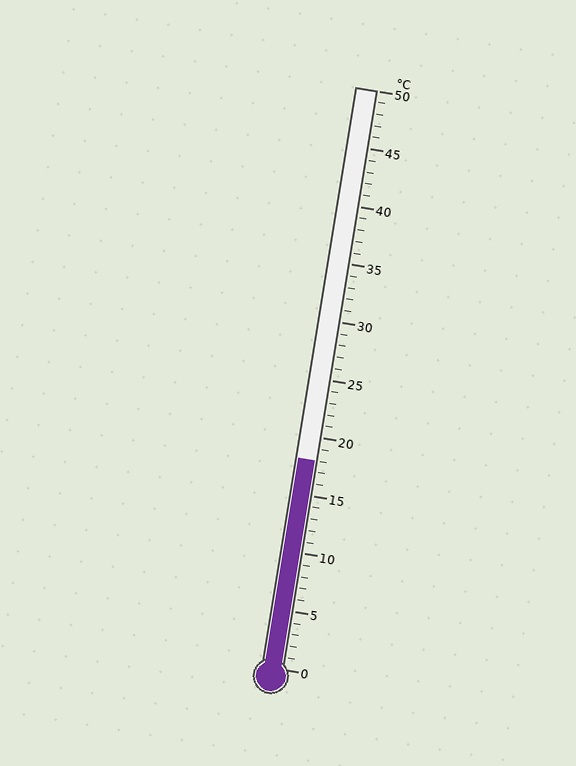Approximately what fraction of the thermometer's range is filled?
The thermometer is filled to approximately 35% of its range.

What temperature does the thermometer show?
The thermometer shows approximately 18°C.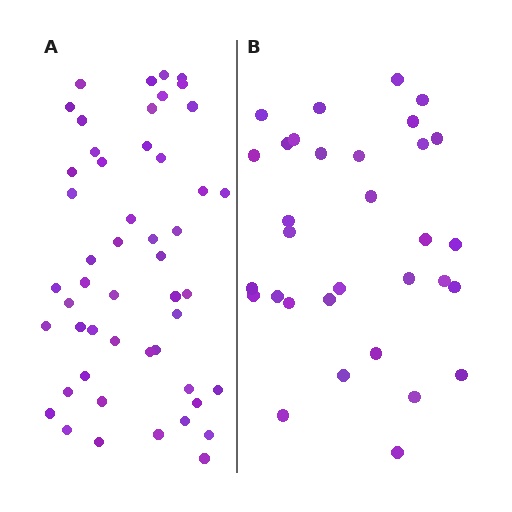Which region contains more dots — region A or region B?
Region A (the left region) has more dots.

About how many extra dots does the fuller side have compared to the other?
Region A has approximately 20 more dots than region B.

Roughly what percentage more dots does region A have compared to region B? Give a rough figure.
About 55% more.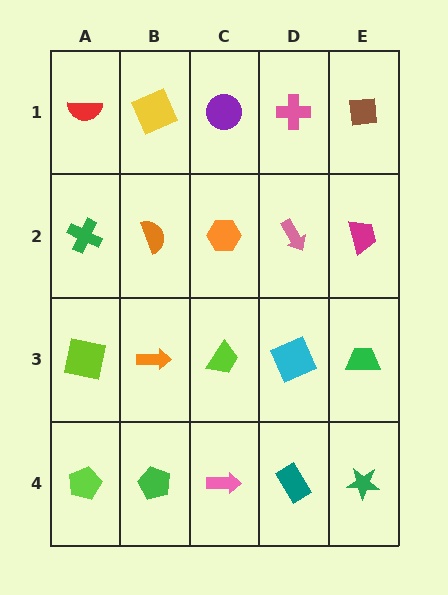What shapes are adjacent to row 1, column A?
A green cross (row 2, column A), a yellow square (row 1, column B).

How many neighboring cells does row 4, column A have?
2.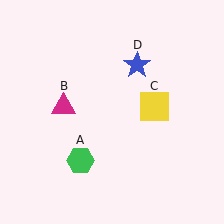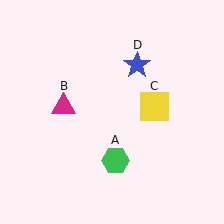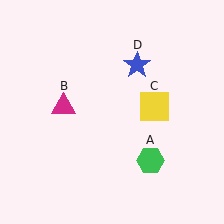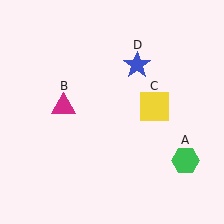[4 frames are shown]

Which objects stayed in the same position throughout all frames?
Magenta triangle (object B) and yellow square (object C) and blue star (object D) remained stationary.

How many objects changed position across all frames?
1 object changed position: green hexagon (object A).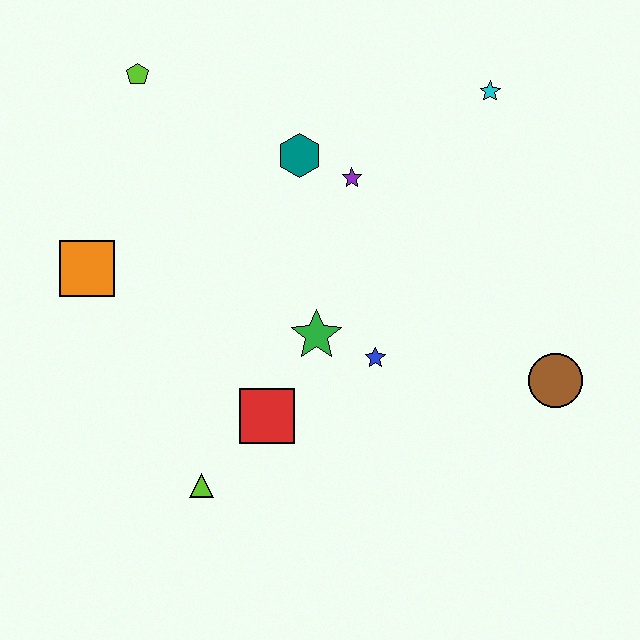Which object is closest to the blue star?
The green star is closest to the blue star.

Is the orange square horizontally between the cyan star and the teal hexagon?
No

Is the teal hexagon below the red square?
No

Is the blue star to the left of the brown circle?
Yes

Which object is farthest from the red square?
The cyan star is farthest from the red square.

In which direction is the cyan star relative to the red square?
The cyan star is above the red square.